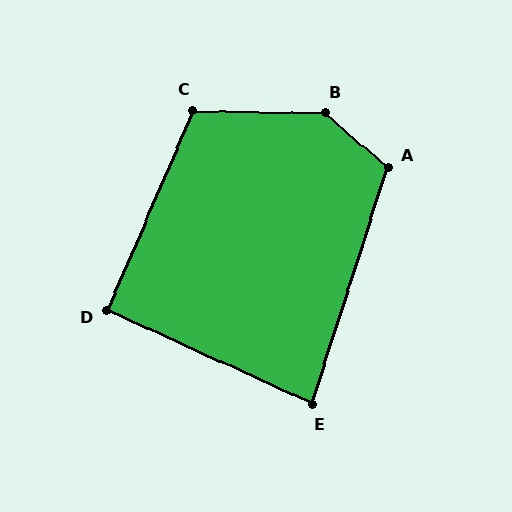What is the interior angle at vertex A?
Approximately 113 degrees (obtuse).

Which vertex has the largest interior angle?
B, at approximately 140 degrees.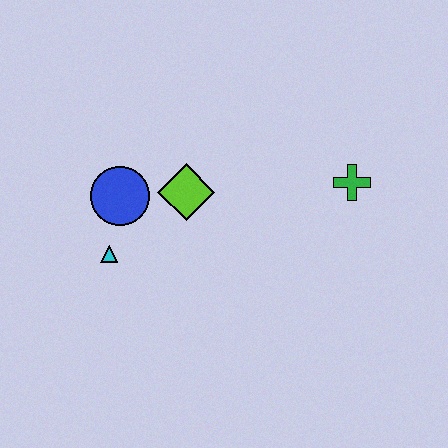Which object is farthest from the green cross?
The cyan triangle is farthest from the green cross.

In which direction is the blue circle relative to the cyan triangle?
The blue circle is above the cyan triangle.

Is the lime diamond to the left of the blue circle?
No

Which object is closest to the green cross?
The lime diamond is closest to the green cross.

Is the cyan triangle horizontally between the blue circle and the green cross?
No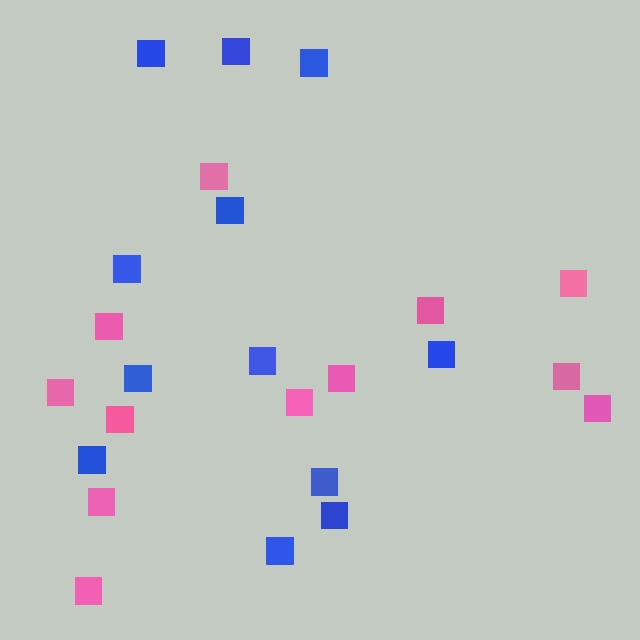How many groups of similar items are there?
There are 2 groups: one group of pink squares (12) and one group of blue squares (12).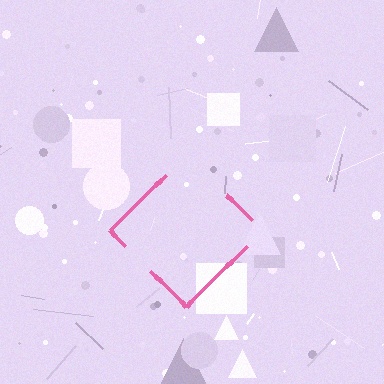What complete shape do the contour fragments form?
The contour fragments form a diamond.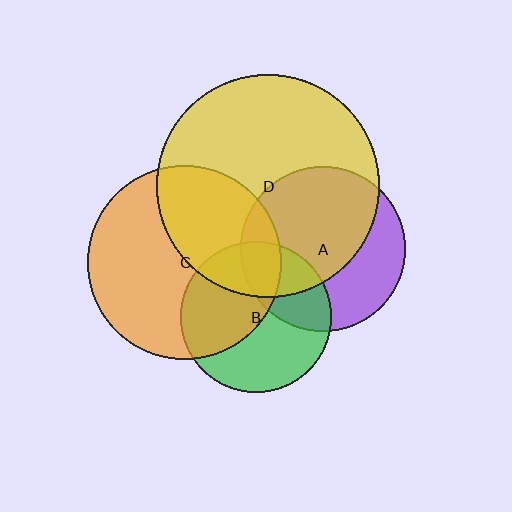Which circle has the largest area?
Circle D (yellow).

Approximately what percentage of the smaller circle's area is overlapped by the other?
Approximately 25%.